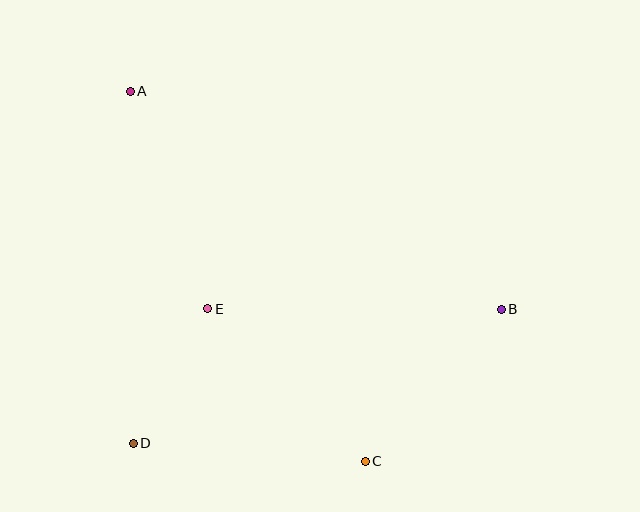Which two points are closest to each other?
Points D and E are closest to each other.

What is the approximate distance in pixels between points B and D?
The distance between B and D is approximately 391 pixels.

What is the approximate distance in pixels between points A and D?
The distance between A and D is approximately 352 pixels.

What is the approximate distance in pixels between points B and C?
The distance between B and C is approximately 204 pixels.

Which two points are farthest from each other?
Points A and C are farthest from each other.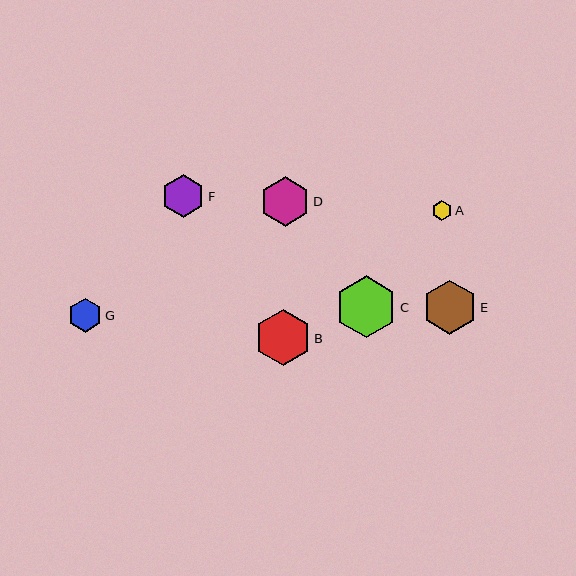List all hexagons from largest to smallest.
From largest to smallest: C, B, E, D, F, G, A.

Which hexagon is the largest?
Hexagon C is the largest with a size of approximately 62 pixels.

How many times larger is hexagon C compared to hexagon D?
Hexagon C is approximately 1.2 times the size of hexagon D.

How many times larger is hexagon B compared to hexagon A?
Hexagon B is approximately 2.8 times the size of hexagon A.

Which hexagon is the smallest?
Hexagon A is the smallest with a size of approximately 20 pixels.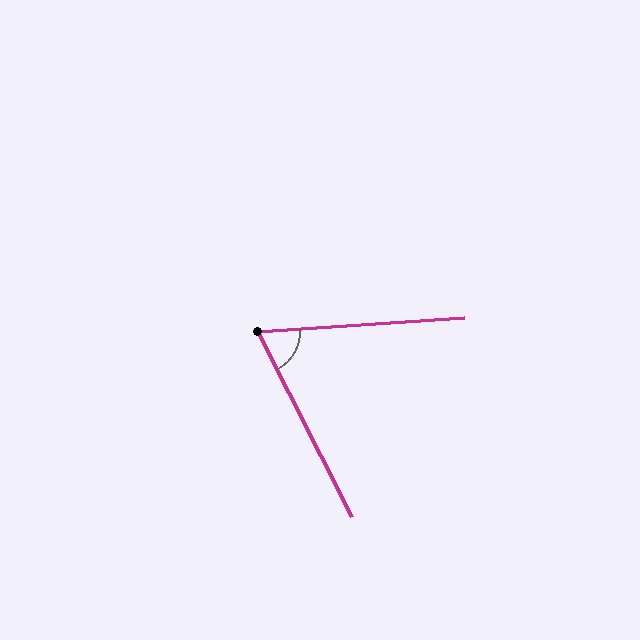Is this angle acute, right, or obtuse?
It is acute.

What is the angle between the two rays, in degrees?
Approximately 67 degrees.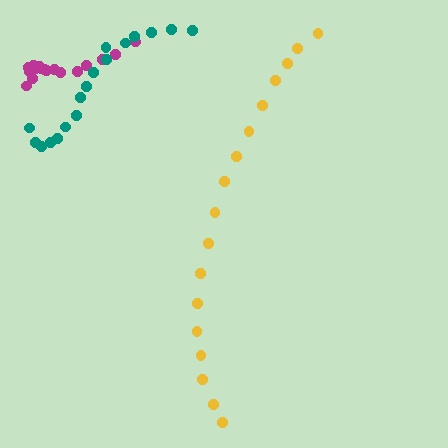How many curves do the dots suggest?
There are 3 distinct paths.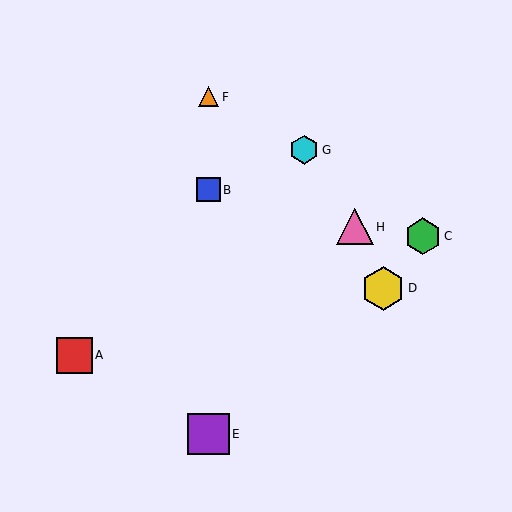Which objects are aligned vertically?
Objects B, E, F are aligned vertically.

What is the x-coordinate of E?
Object E is at x≈209.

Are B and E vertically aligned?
Yes, both are at x≈209.